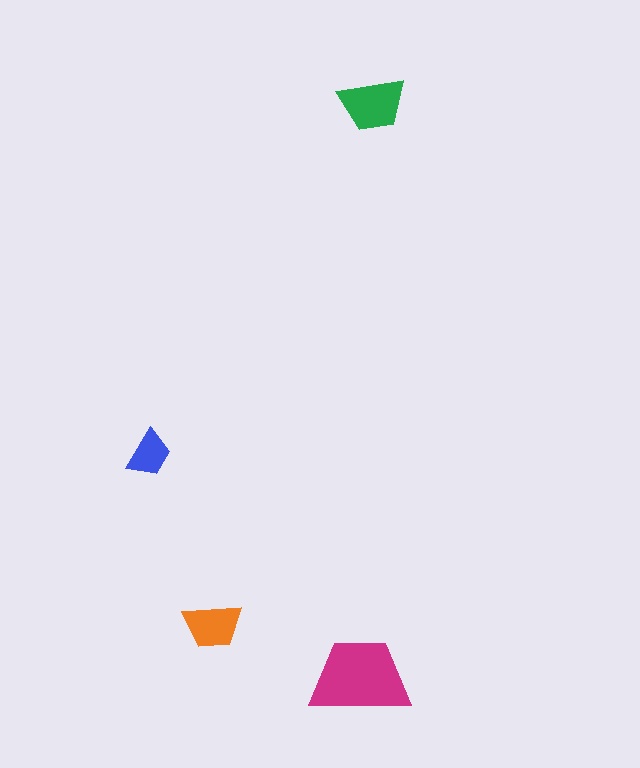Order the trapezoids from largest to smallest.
the magenta one, the green one, the orange one, the blue one.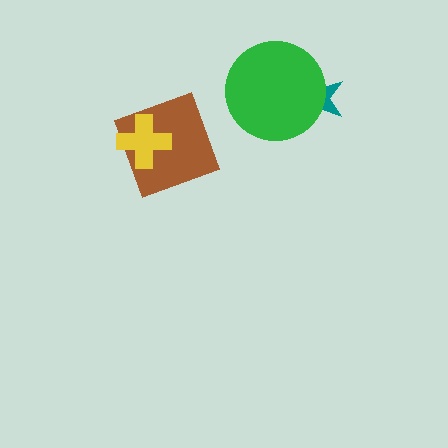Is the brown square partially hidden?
Yes, it is partially covered by another shape.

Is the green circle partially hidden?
No, no other shape covers it.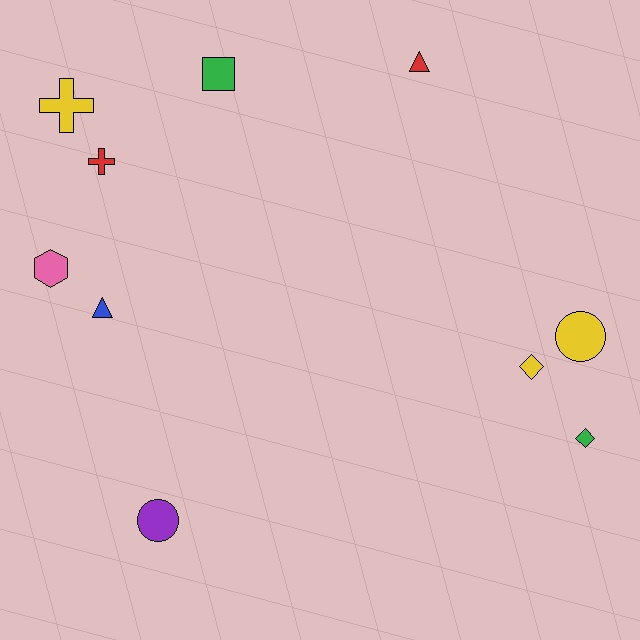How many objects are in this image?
There are 10 objects.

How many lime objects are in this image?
There are no lime objects.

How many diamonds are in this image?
There are 2 diamonds.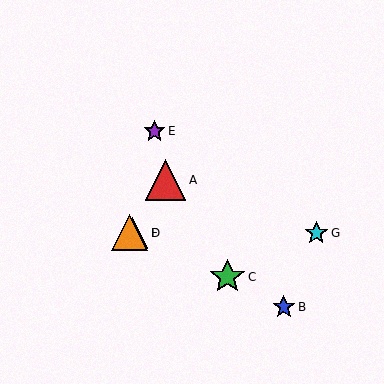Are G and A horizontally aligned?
No, G is at y≈233 and A is at y≈180.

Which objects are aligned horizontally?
Objects D, F, G are aligned horizontally.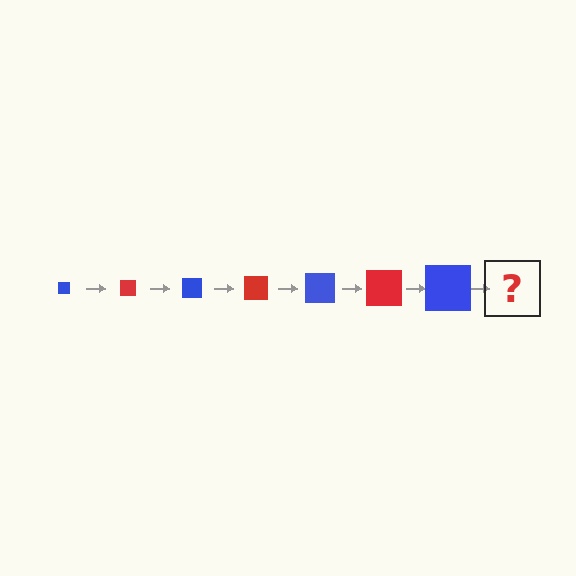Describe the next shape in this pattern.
It should be a red square, larger than the previous one.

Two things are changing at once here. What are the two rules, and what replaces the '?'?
The two rules are that the square grows larger each step and the color cycles through blue and red. The '?' should be a red square, larger than the previous one.